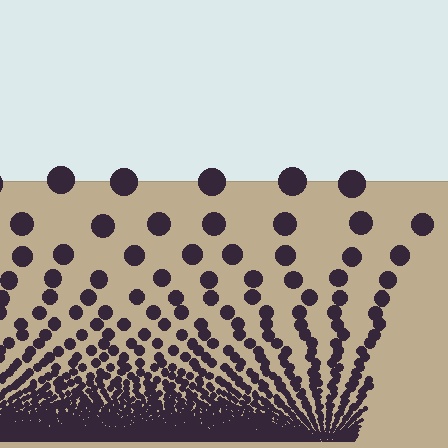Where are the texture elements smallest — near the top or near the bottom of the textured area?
Near the bottom.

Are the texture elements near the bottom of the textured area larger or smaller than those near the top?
Smaller. The gradient is inverted — elements near the bottom are smaller and denser.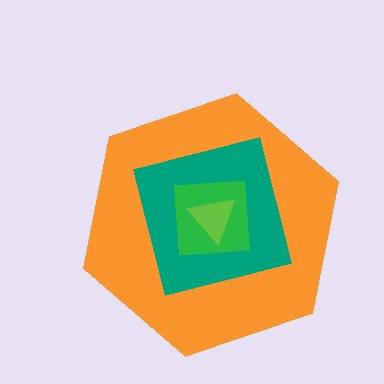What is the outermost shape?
The orange hexagon.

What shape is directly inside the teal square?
The green square.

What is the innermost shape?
The lime triangle.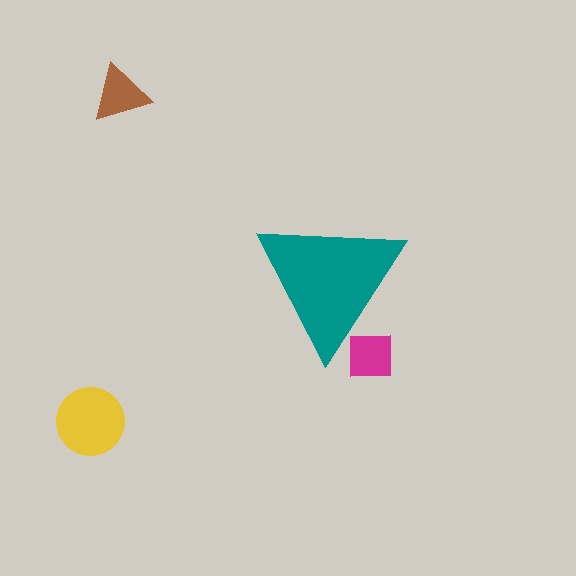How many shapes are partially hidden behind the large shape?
1 shape is partially hidden.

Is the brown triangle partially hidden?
No, the brown triangle is fully visible.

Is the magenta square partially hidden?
Yes, the magenta square is partially hidden behind the teal triangle.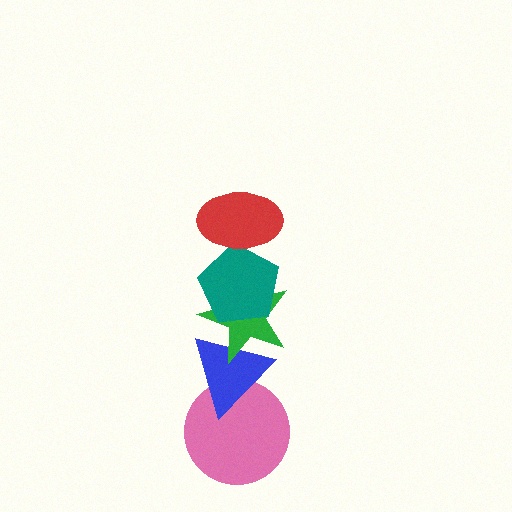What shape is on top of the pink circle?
The blue triangle is on top of the pink circle.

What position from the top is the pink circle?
The pink circle is 5th from the top.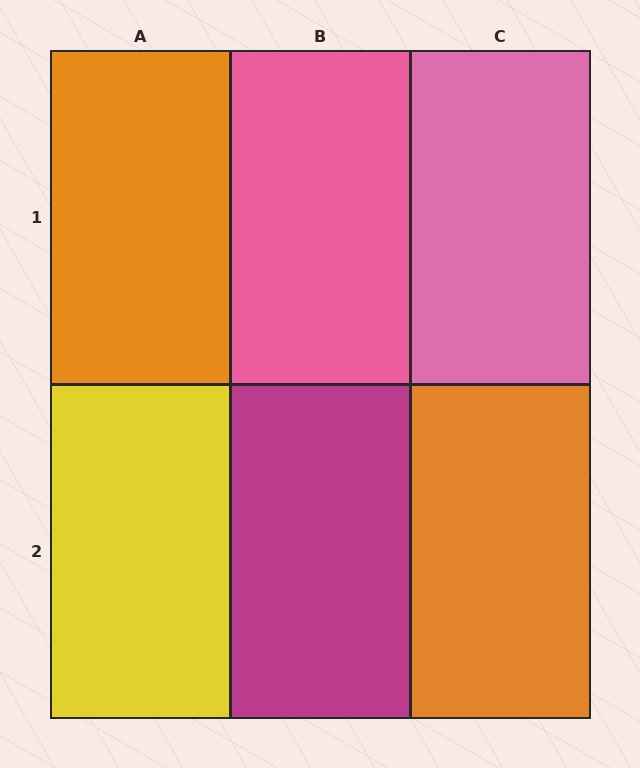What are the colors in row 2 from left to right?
Yellow, magenta, orange.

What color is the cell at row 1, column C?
Pink.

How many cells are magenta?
1 cell is magenta.